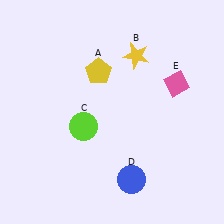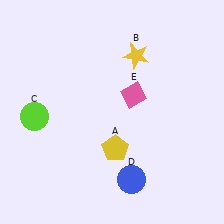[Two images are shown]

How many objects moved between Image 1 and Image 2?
3 objects moved between the two images.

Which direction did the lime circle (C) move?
The lime circle (C) moved left.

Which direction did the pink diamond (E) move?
The pink diamond (E) moved left.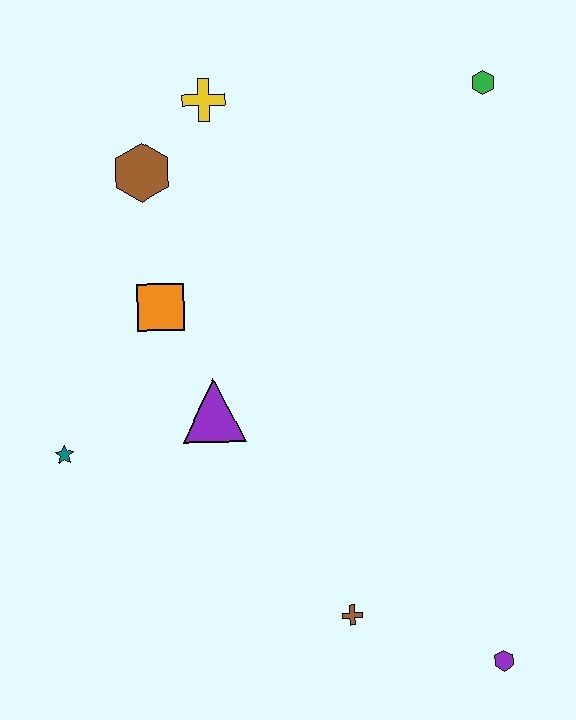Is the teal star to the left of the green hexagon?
Yes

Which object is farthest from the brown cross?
The green hexagon is farthest from the brown cross.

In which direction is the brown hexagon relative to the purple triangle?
The brown hexagon is above the purple triangle.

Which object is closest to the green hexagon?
The yellow cross is closest to the green hexagon.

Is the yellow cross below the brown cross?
No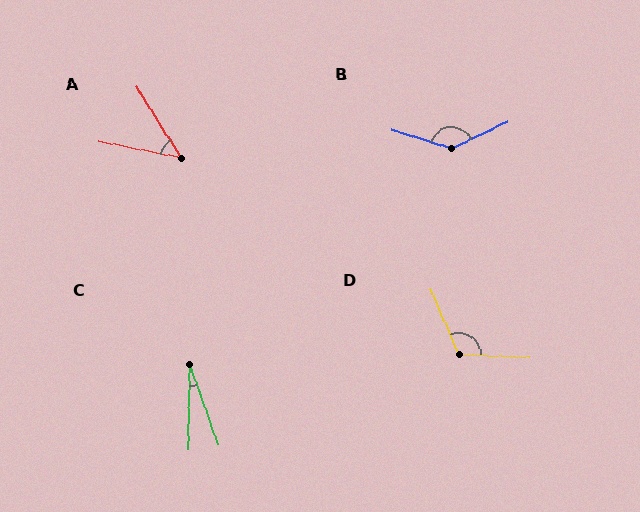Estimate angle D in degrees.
Approximately 115 degrees.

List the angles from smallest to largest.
C (20°), A (47°), D (115°), B (138°).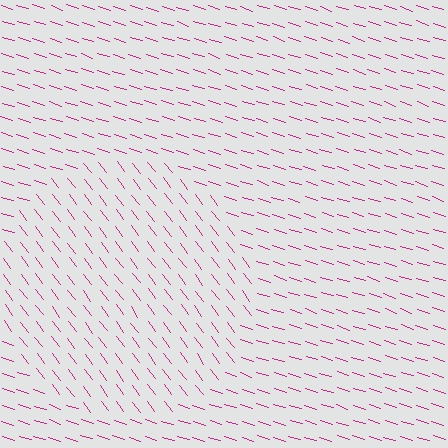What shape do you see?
I see a circle.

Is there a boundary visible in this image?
Yes, there is a texture boundary formed by a change in line orientation.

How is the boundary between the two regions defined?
The boundary is defined purely by a change in line orientation (approximately 35 degrees difference). All lines are the same color and thickness.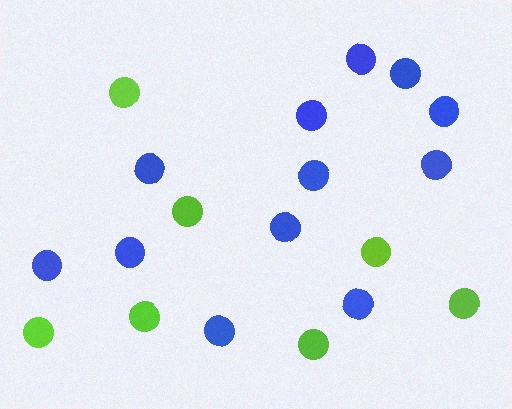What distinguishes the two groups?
There are 2 groups: one group of blue circles (12) and one group of lime circles (7).